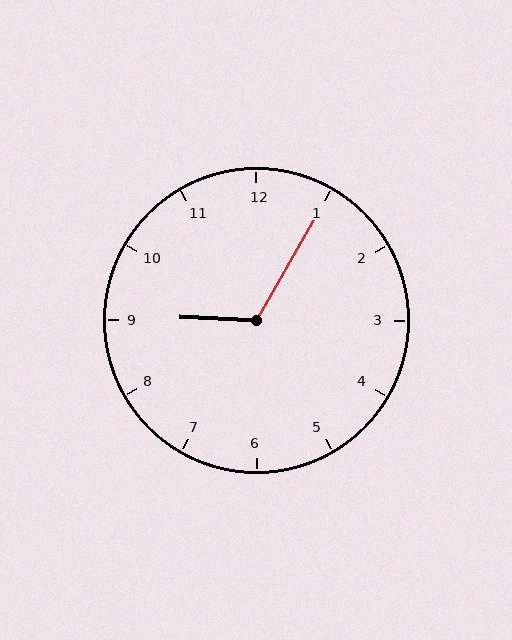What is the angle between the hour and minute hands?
Approximately 118 degrees.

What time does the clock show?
9:05.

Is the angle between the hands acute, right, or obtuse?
It is obtuse.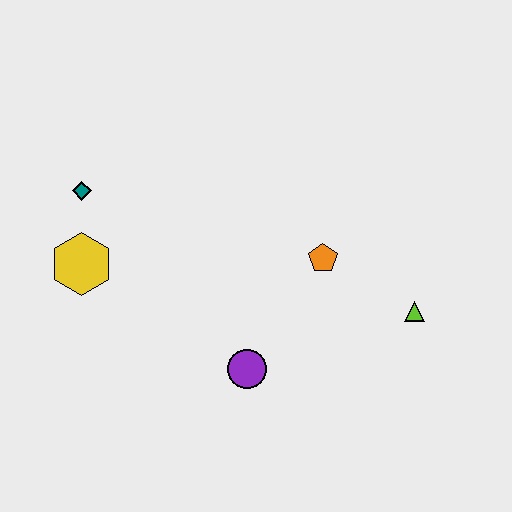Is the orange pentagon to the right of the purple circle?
Yes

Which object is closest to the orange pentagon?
The lime triangle is closest to the orange pentagon.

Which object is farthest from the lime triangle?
The teal diamond is farthest from the lime triangle.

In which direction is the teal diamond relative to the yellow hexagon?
The teal diamond is above the yellow hexagon.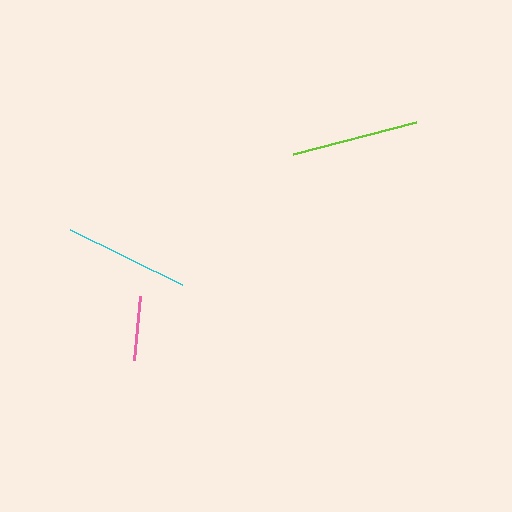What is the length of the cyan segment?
The cyan segment is approximately 125 pixels long.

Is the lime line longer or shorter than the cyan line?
The lime line is longer than the cyan line.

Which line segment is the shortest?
The pink line is the shortest at approximately 65 pixels.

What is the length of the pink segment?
The pink segment is approximately 65 pixels long.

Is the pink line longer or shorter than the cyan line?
The cyan line is longer than the pink line.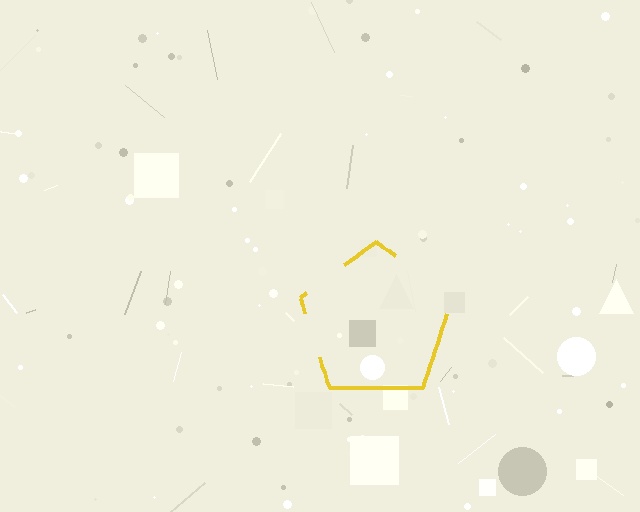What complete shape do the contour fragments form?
The contour fragments form a pentagon.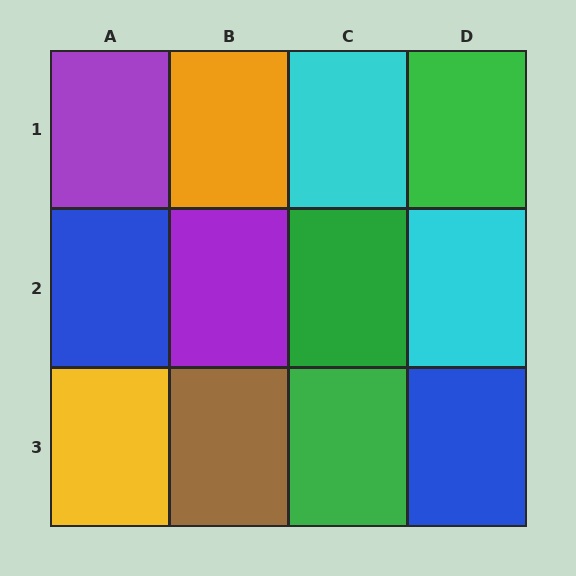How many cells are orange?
1 cell is orange.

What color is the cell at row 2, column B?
Purple.